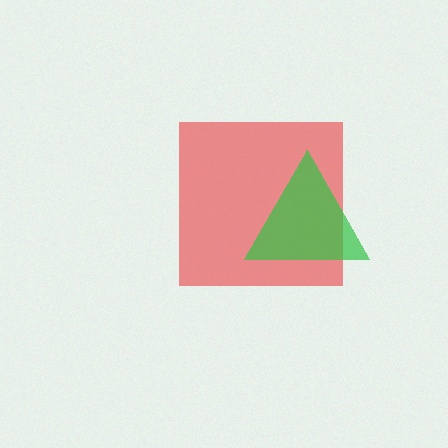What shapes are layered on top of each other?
The layered shapes are: a red square, a green triangle.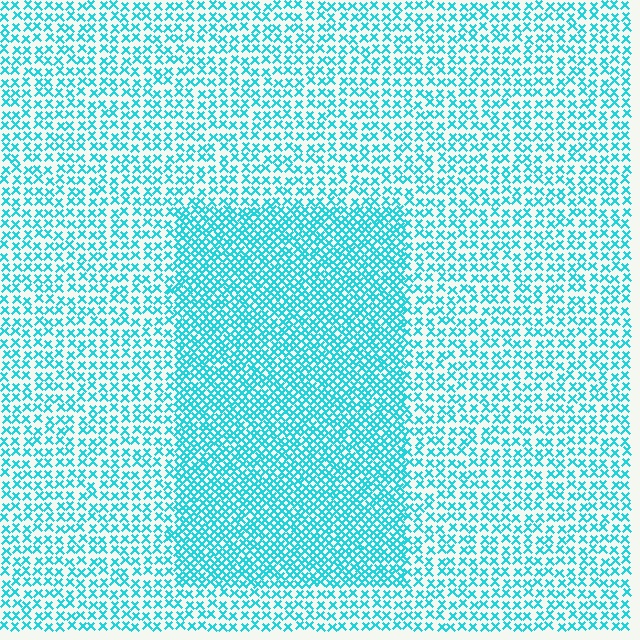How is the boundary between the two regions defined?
The boundary is defined by a change in element density (approximately 1.9x ratio). All elements are the same color, size, and shape.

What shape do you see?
I see a rectangle.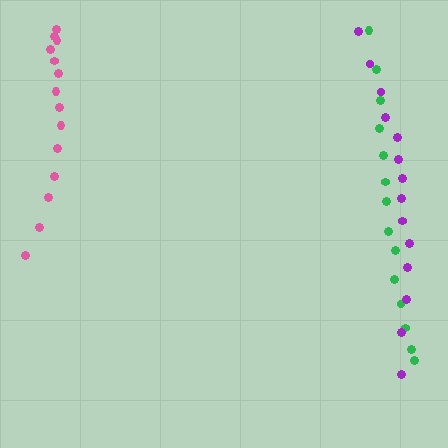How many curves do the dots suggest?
There are 3 distinct paths.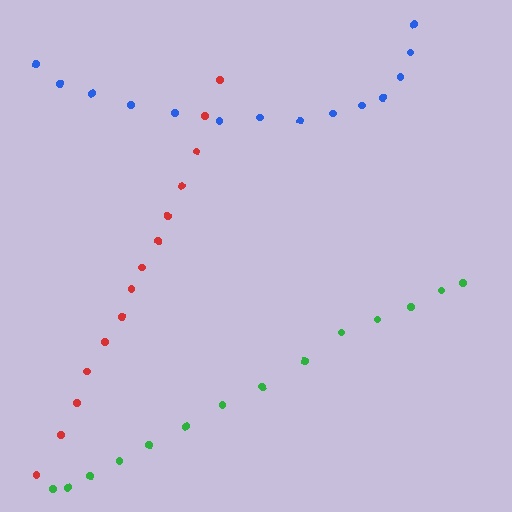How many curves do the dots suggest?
There are 3 distinct paths.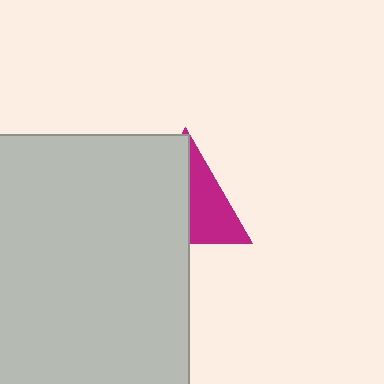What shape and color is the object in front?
The object in front is a light gray rectangle.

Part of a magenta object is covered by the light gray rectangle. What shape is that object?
It is a triangle.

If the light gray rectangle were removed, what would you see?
You would see the complete magenta triangle.